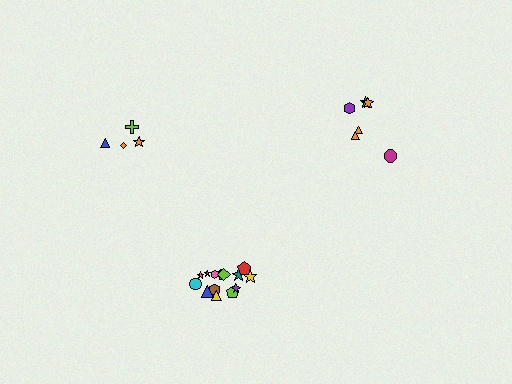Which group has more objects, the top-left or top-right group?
The top-right group.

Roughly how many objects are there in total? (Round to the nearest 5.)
Roughly 25 objects in total.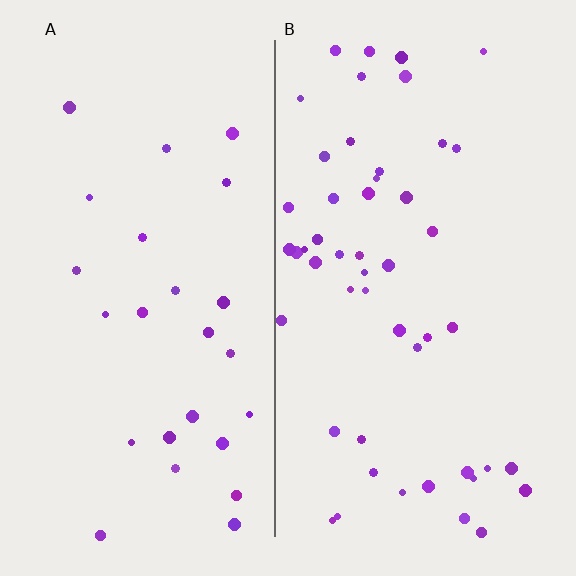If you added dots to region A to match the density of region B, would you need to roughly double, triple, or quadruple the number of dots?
Approximately double.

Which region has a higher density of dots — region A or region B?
B (the right).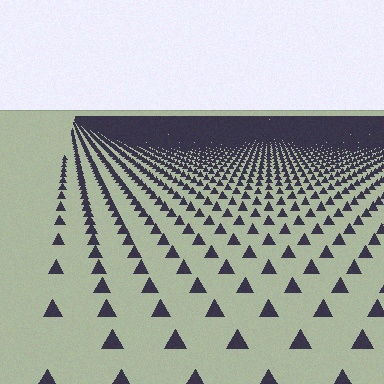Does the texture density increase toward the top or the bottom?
Density increases toward the top.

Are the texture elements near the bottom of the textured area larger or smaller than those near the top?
Larger. Near the bottom, elements are closer to the viewer and appear at a bigger on-screen size.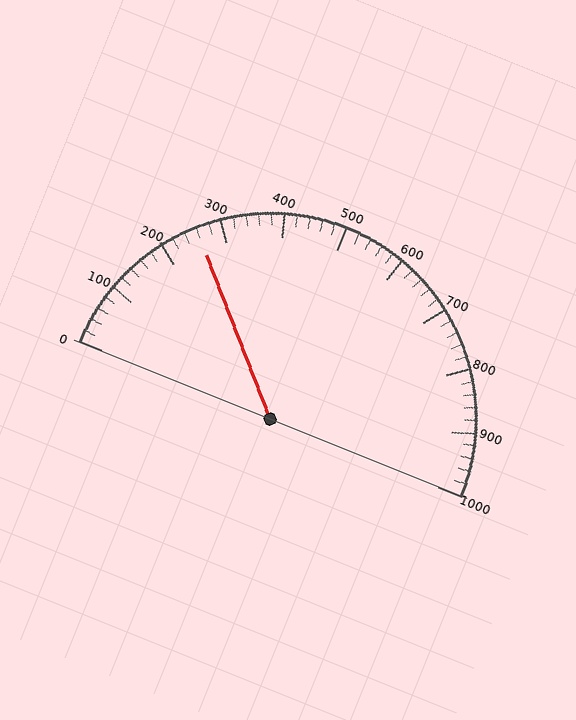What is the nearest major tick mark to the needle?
The nearest major tick mark is 300.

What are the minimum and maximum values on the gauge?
The gauge ranges from 0 to 1000.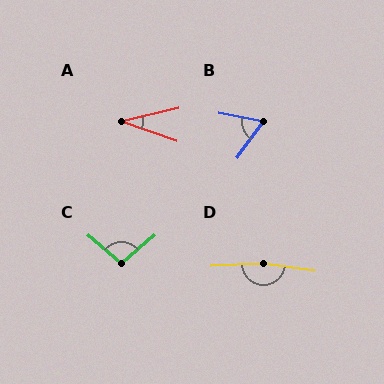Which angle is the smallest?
A, at approximately 32 degrees.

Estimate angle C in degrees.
Approximately 99 degrees.